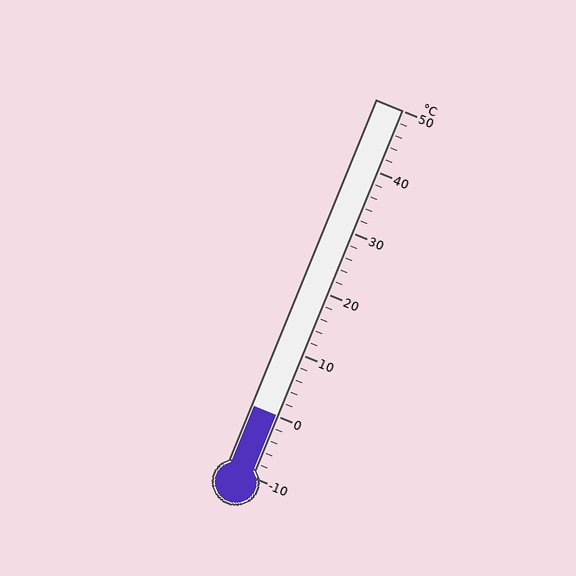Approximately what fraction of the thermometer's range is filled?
The thermometer is filled to approximately 15% of its range.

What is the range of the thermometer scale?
The thermometer scale ranges from -10°C to 50°C.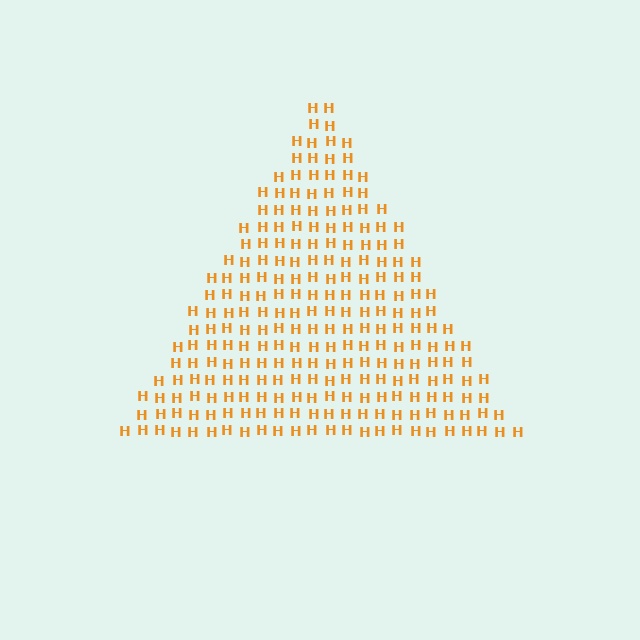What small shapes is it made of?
It is made of small letter H's.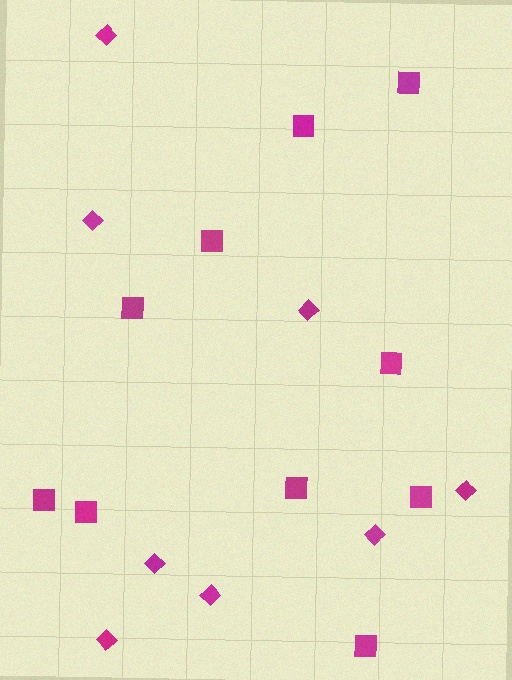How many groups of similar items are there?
There are 2 groups: one group of squares (10) and one group of diamonds (8).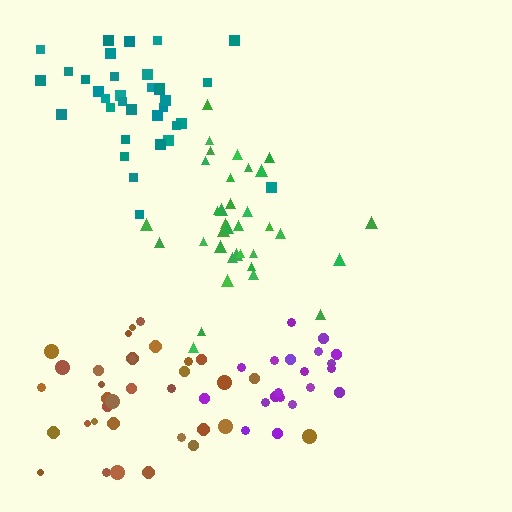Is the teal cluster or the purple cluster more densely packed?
Purple.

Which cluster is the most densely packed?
Purple.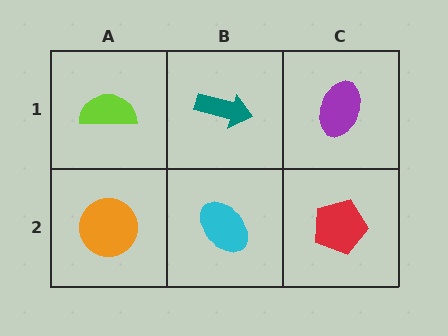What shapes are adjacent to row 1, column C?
A red pentagon (row 2, column C), a teal arrow (row 1, column B).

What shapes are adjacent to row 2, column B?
A teal arrow (row 1, column B), an orange circle (row 2, column A), a red pentagon (row 2, column C).